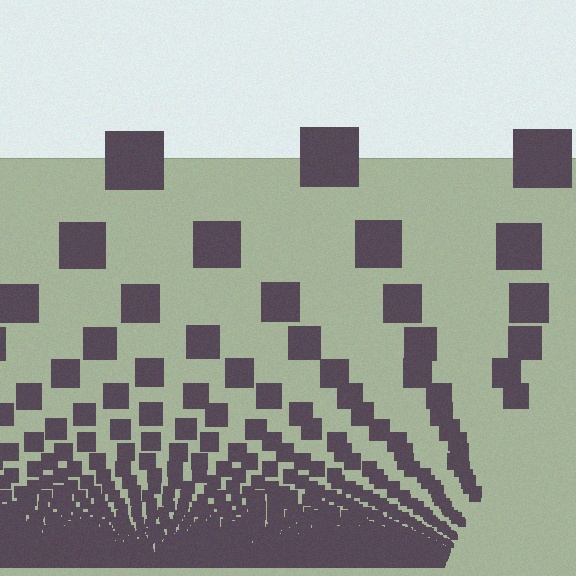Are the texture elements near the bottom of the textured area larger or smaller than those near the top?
Smaller. The gradient is inverted — elements near the bottom are smaller and denser.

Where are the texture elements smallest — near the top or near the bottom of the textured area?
Near the bottom.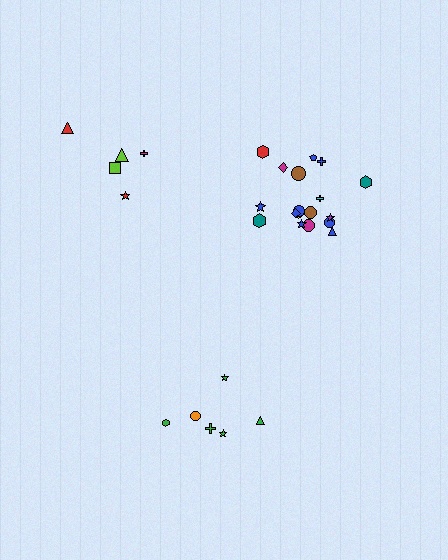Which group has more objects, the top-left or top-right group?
The top-right group.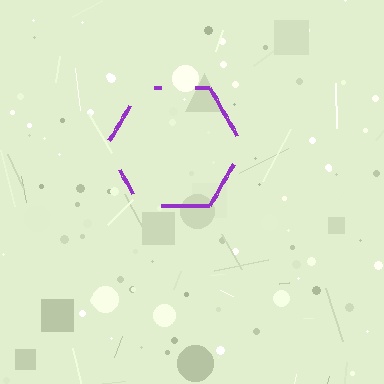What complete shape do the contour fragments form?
The contour fragments form a hexagon.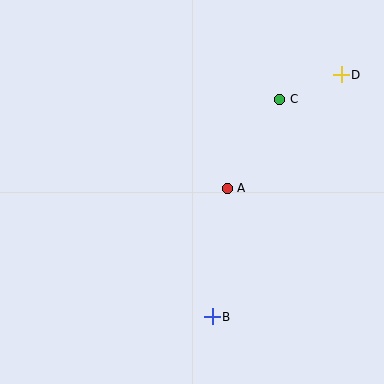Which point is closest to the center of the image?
Point A at (227, 188) is closest to the center.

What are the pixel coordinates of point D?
Point D is at (341, 75).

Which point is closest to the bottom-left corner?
Point B is closest to the bottom-left corner.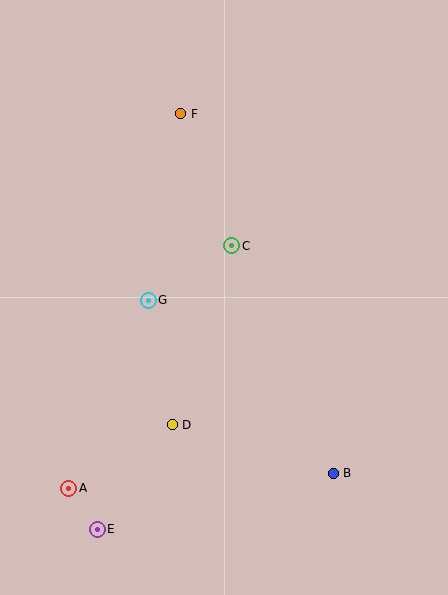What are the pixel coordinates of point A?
Point A is at (69, 488).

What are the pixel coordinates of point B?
Point B is at (333, 473).